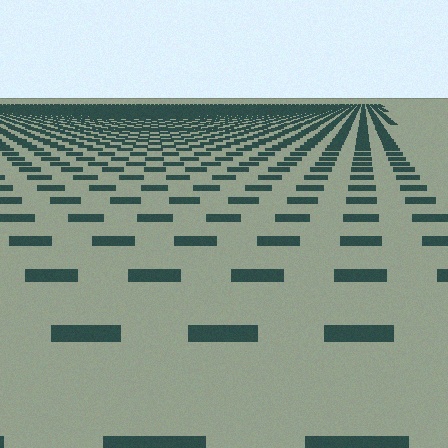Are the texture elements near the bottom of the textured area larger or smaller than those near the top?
Larger. Near the bottom, elements are closer to the viewer and appear at a bigger on-screen size.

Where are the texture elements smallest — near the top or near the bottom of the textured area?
Near the top.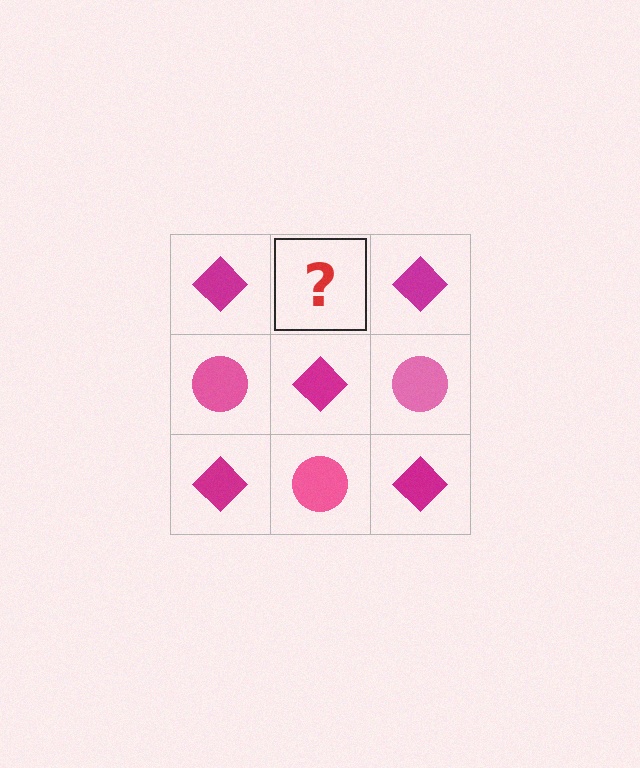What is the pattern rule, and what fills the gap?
The rule is that it alternates magenta diamond and pink circle in a checkerboard pattern. The gap should be filled with a pink circle.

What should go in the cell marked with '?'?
The missing cell should contain a pink circle.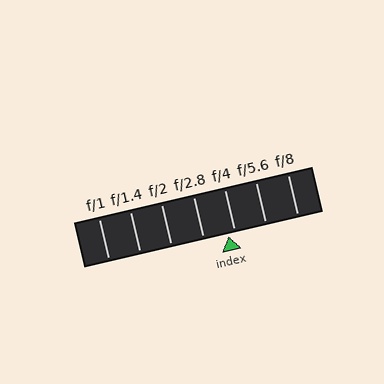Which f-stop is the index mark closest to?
The index mark is closest to f/4.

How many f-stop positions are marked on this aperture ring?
There are 7 f-stop positions marked.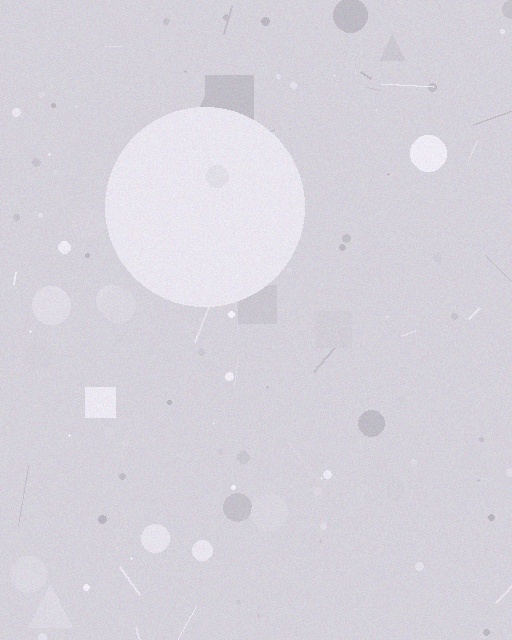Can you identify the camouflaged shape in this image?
The camouflaged shape is a circle.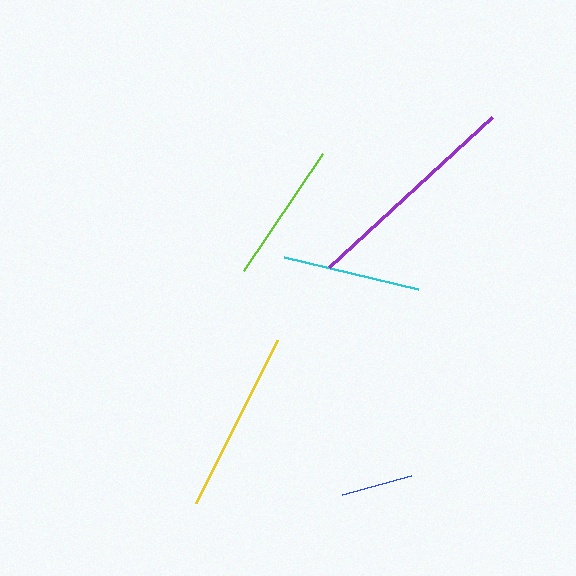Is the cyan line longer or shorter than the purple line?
The purple line is longer than the cyan line.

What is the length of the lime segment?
The lime segment is approximately 141 pixels long.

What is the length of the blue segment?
The blue segment is approximately 72 pixels long.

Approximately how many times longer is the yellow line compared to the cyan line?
The yellow line is approximately 1.3 times the length of the cyan line.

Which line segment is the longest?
The purple line is the longest at approximately 221 pixels.